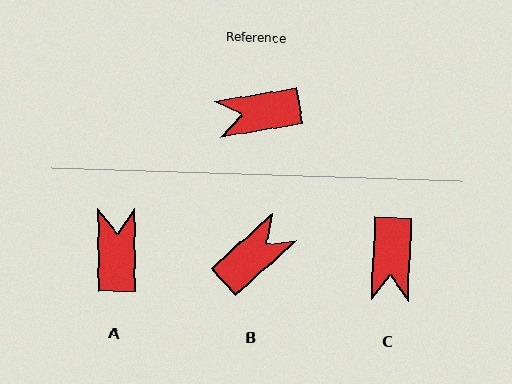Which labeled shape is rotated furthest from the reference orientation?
B, about 148 degrees away.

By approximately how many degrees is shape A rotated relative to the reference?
Approximately 99 degrees clockwise.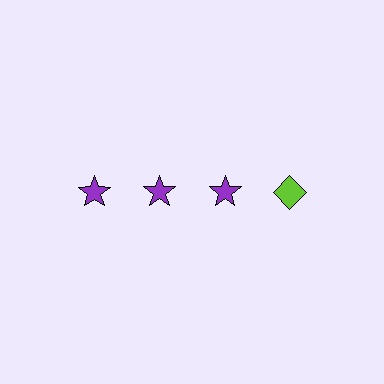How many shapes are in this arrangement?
There are 4 shapes arranged in a grid pattern.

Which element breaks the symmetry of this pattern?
The lime diamond in the top row, second from right column breaks the symmetry. All other shapes are purple stars.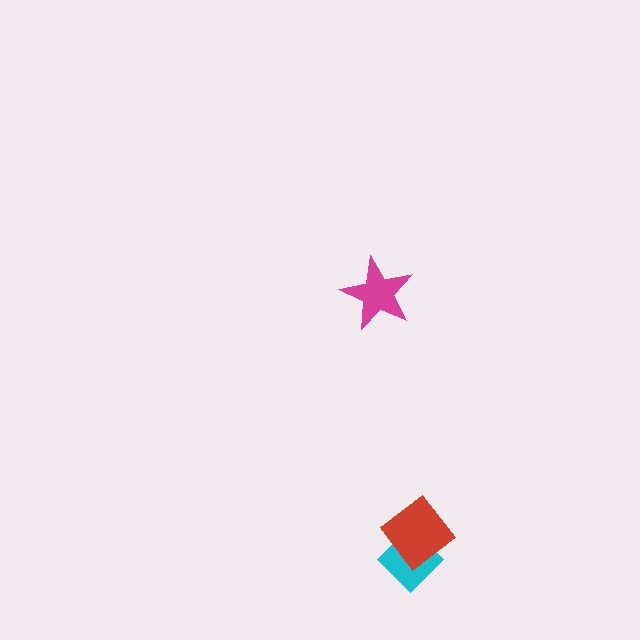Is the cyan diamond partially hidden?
Yes, it is partially covered by another shape.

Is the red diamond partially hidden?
No, no other shape covers it.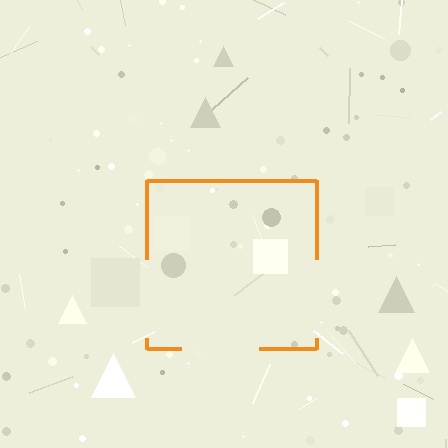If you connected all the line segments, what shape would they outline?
They would outline a square.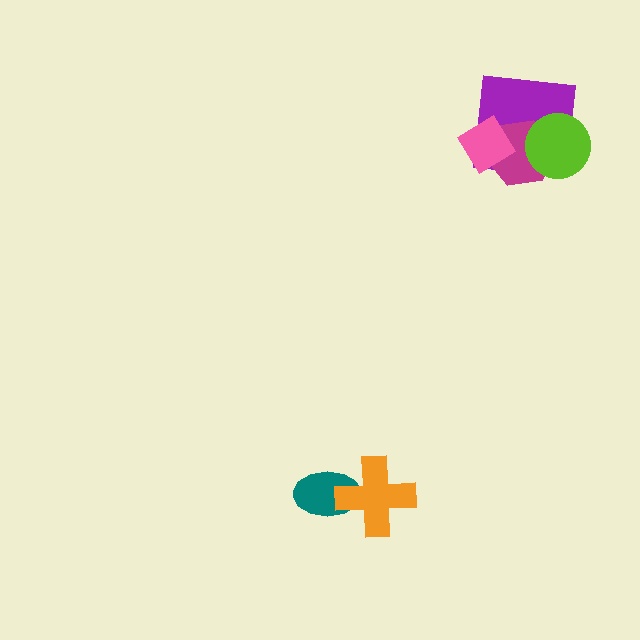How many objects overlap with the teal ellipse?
1 object overlaps with the teal ellipse.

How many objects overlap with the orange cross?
1 object overlaps with the orange cross.